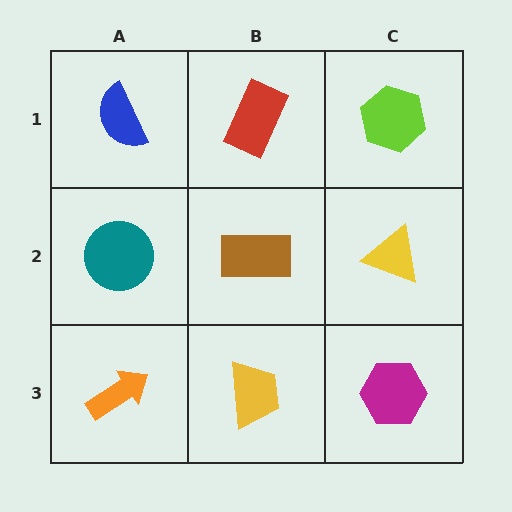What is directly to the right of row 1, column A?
A red rectangle.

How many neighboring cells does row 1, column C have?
2.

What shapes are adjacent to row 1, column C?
A yellow triangle (row 2, column C), a red rectangle (row 1, column B).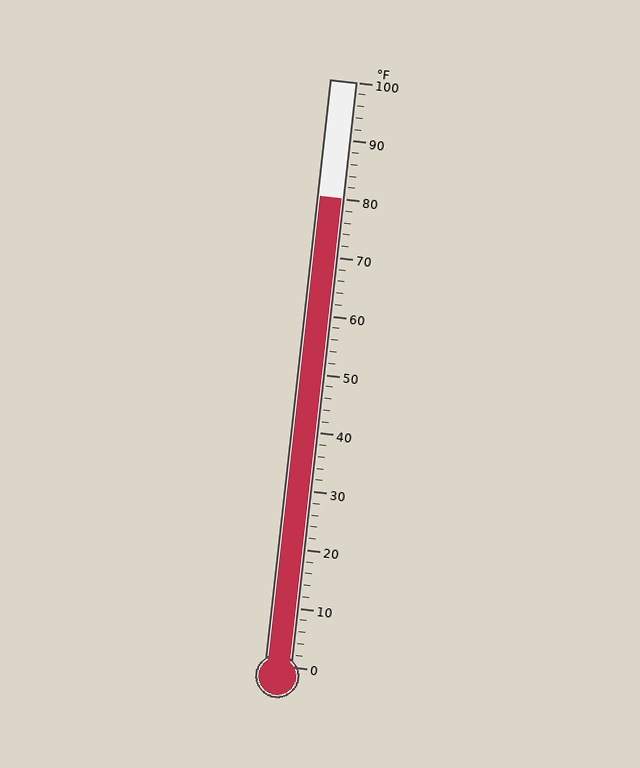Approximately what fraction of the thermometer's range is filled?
The thermometer is filled to approximately 80% of its range.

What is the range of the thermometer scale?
The thermometer scale ranges from 0°F to 100°F.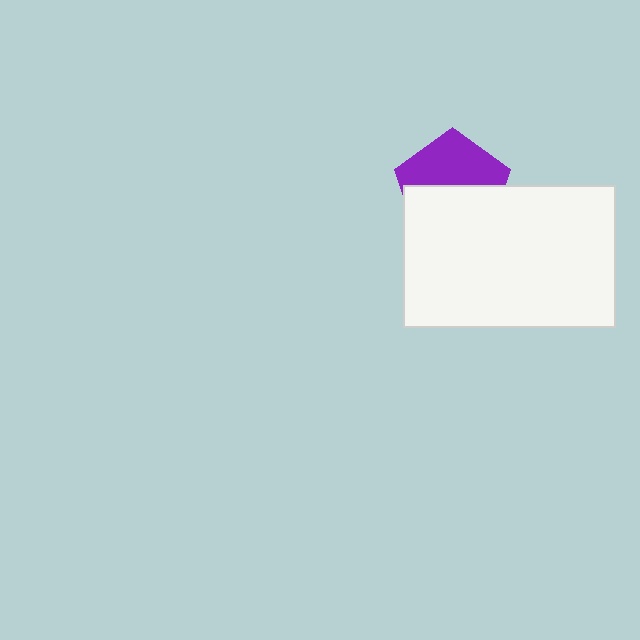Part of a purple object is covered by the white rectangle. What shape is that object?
It is a pentagon.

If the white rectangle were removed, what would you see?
You would see the complete purple pentagon.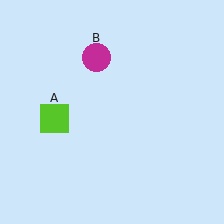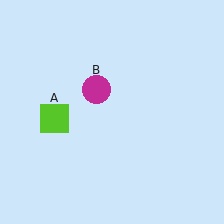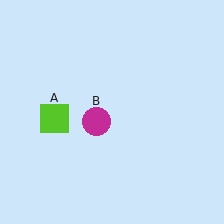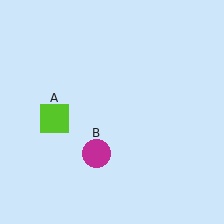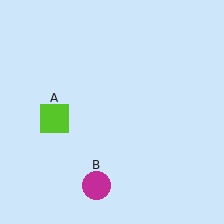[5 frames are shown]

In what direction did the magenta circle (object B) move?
The magenta circle (object B) moved down.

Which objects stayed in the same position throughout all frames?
Lime square (object A) remained stationary.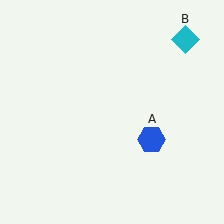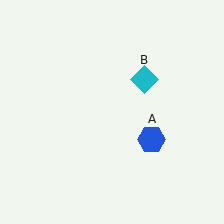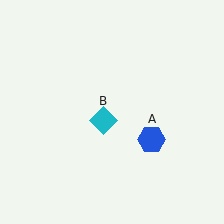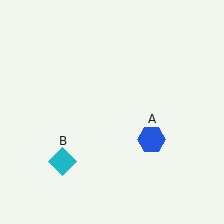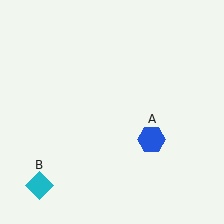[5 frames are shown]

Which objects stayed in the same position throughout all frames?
Blue hexagon (object A) remained stationary.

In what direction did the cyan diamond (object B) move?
The cyan diamond (object B) moved down and to the left.